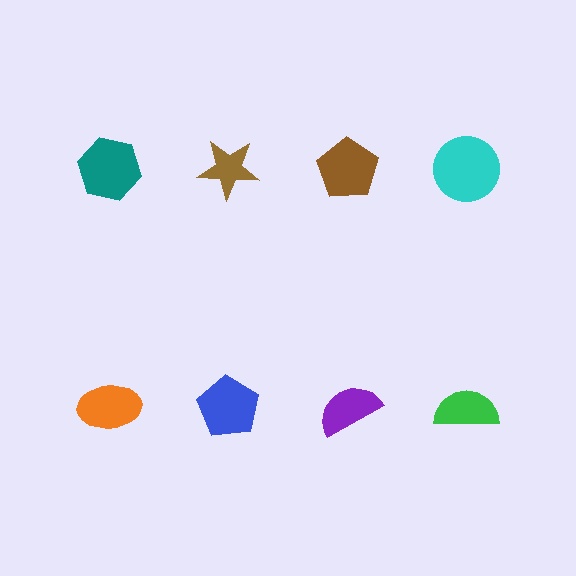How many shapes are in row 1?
4 shapes.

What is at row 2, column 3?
A purple semicircle.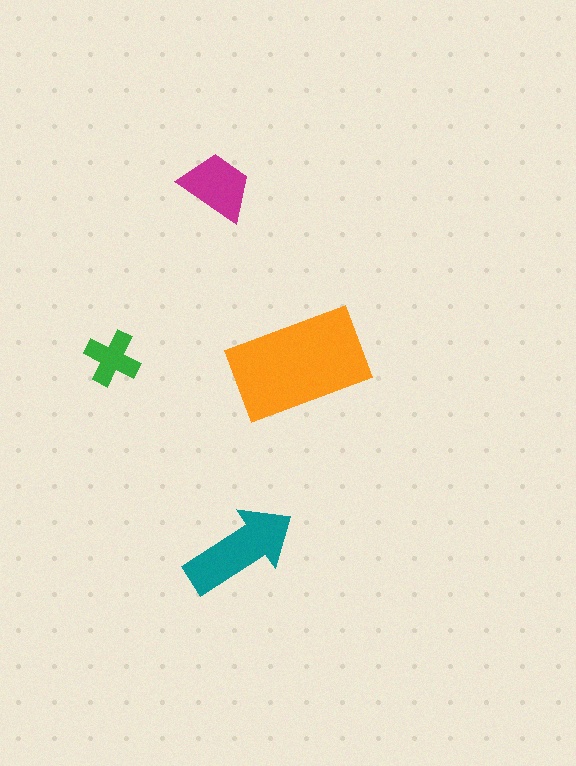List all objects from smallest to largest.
The green cross, the magenta trapezoid, the teal arrow, the orange rectangle.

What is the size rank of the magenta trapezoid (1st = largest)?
3rd.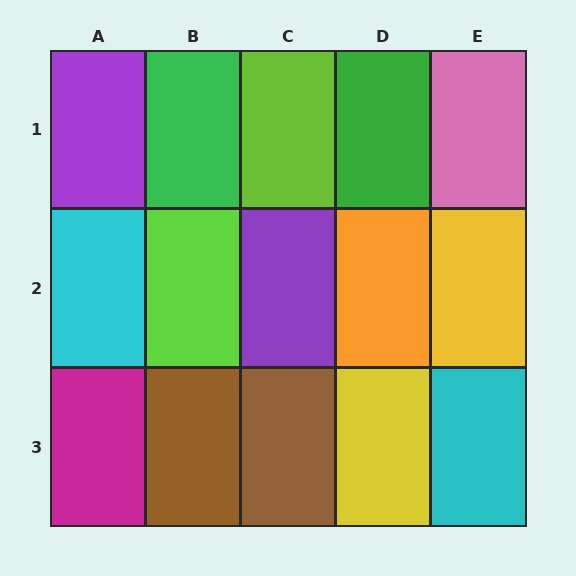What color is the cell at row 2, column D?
Orange.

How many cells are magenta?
1 cell is magenta.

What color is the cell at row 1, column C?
Lime.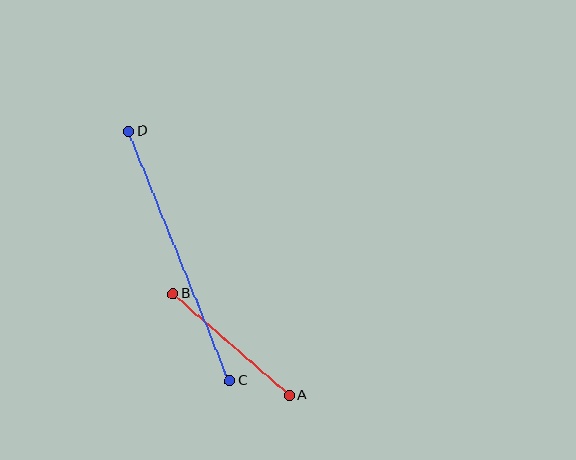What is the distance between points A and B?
The distance is approximately 154 pixels.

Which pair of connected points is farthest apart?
Points C and D are farthest apart.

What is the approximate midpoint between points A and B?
The midpoint is at approximately (231, 345) pixels.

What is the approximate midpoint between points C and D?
The midpoint is at approximately (179, 256) pixels.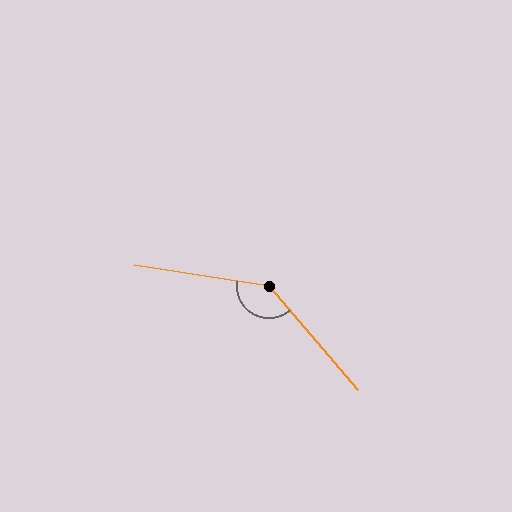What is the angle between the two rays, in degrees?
Approximately 140 degrees.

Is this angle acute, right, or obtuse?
It is obtuse.